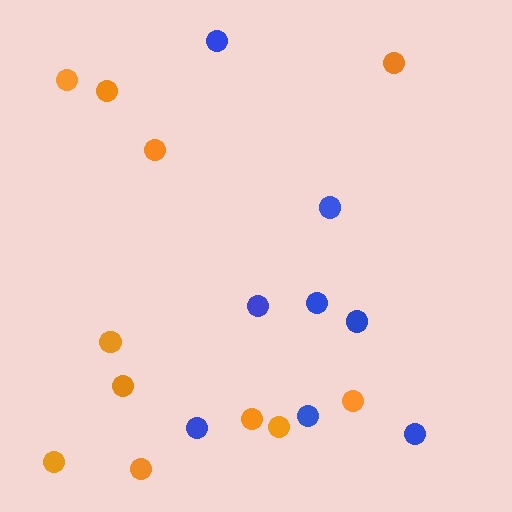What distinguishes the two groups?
There are 2 groups: one group of blue circles (8) and one group of orange circles (11).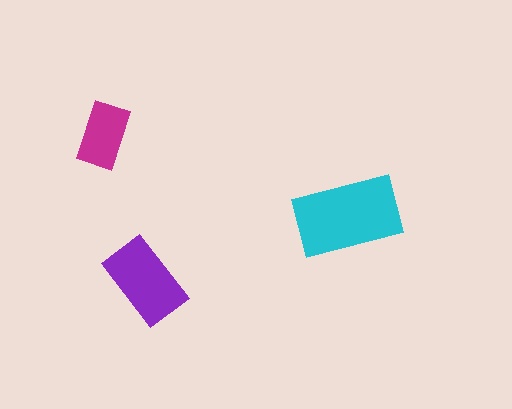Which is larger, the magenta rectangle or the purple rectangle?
The purple one.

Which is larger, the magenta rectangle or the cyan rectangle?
The cyan one.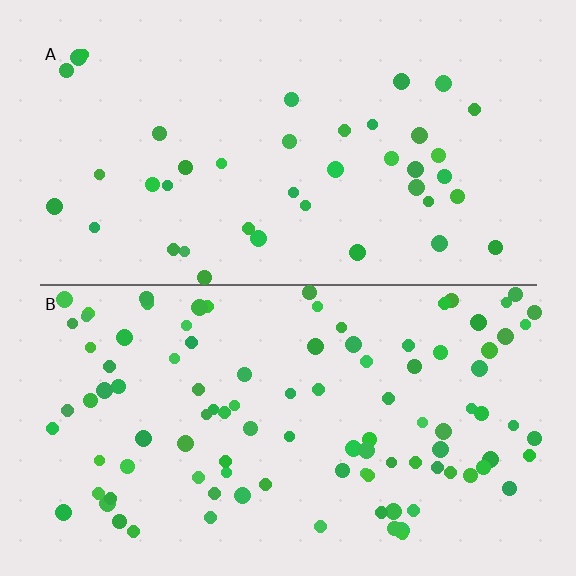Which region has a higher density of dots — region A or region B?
B (the bottom).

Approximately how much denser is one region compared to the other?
Approximately 2.5× — region B over region A.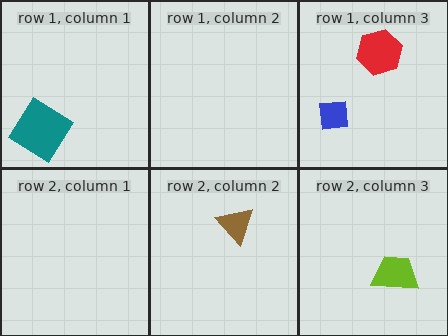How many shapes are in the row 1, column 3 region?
2.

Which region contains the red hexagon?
The row 1, column 3 region.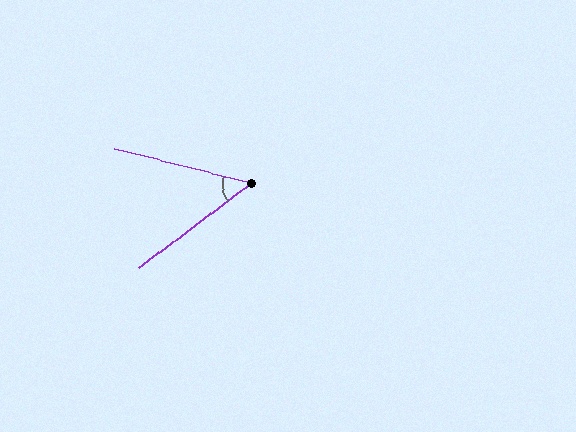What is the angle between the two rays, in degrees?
Approximately 51 degrees.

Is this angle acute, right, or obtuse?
It is acute.